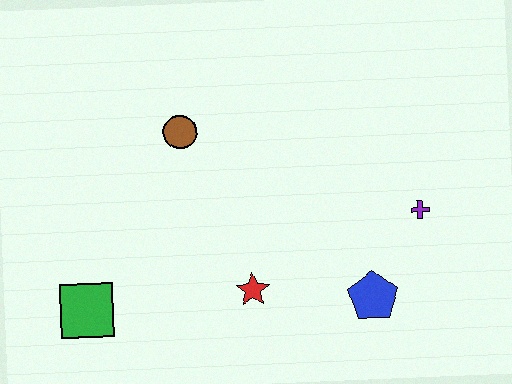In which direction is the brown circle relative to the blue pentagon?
The brown circle is to the left of the blue pentagon.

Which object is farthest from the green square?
The purple cross is farthest from the green square.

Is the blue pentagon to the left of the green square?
No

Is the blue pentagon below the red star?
Yes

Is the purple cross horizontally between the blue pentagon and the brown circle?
No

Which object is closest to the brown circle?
The red star is closest to the brown circle.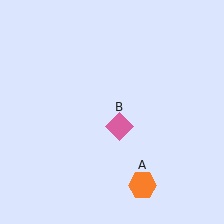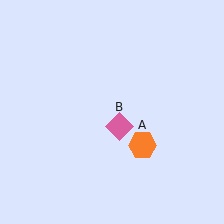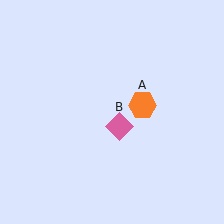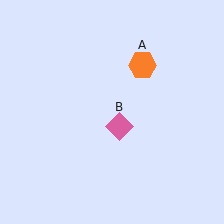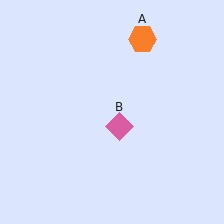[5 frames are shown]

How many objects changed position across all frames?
1 object changed position: orange hexagon (object A).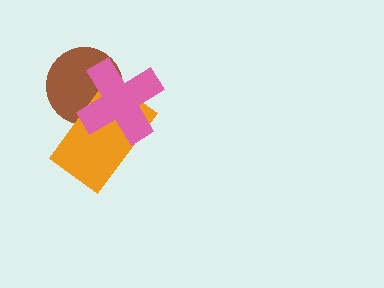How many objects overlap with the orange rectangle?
2 objects overlap with the orange rectangle.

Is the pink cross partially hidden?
No, no other shape covers it.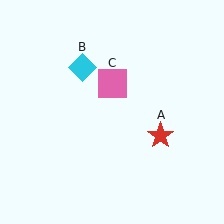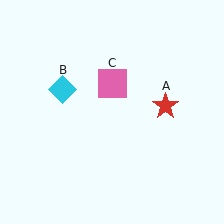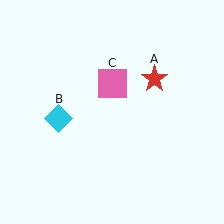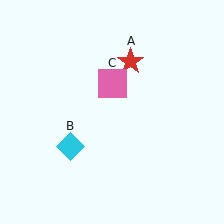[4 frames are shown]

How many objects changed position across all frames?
2 objects changed position: red star (object A), cyan diamond (object B).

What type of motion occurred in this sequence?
The red star (object A), cyan diamond (object B) rotated counterclockwise around the center of the scene.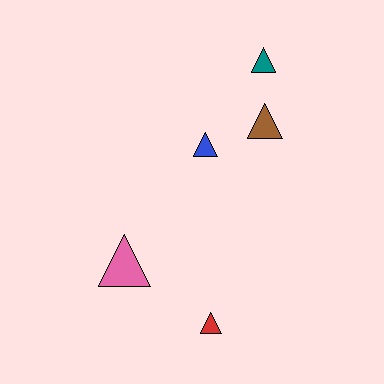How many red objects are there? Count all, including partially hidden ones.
There is 1 red object.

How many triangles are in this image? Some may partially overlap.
There are 5 triangles.